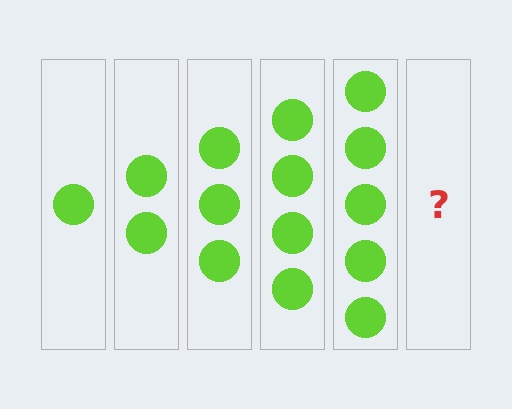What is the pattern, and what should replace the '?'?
The pattern is that each step adds one more circle. The '?' should be 6 circles.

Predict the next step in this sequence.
The next step is 6 circles.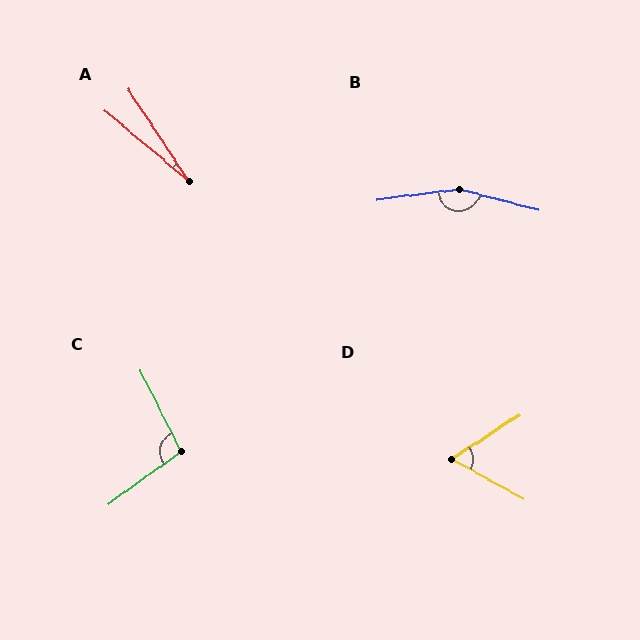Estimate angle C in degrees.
Approximately 99 degrees.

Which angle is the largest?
B, at approximately 158 degrees.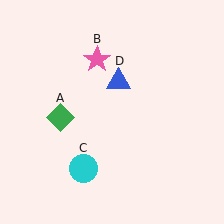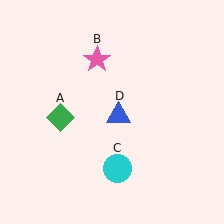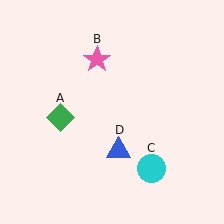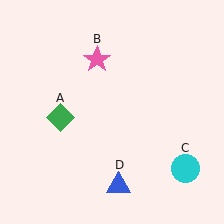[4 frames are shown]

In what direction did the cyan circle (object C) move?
The cyan circle (object C) moved right.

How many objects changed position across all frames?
2 objects changed position: cyan circle (object C), blue triangle (object D).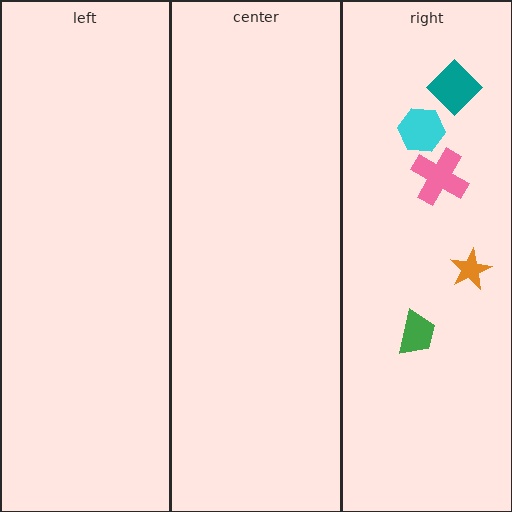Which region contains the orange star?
The right region.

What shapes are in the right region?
The teal diamond, the cyan hexagon, the orange star, the green trapezoid, the pink cross.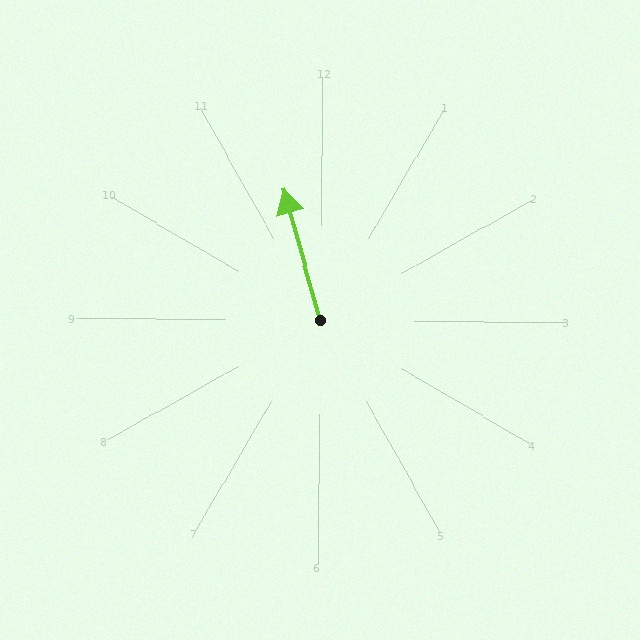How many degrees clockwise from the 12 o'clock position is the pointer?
Approximately 344 degrees.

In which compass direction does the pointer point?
North.